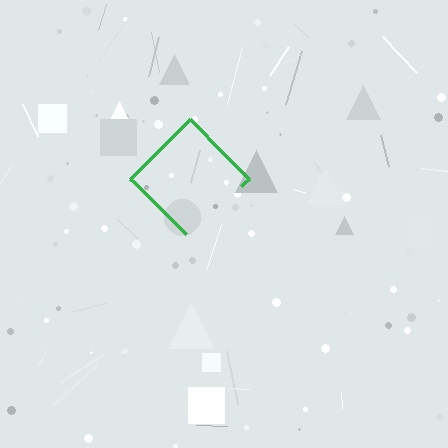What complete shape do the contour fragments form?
The contour fragments form a diamond.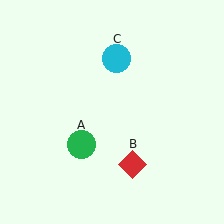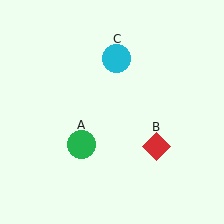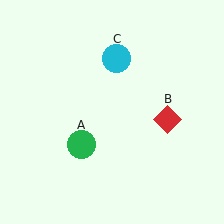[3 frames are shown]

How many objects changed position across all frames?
1 object changed position: red diamond (object B).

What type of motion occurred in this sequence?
The red diamond (object B) rotated counterclockwise around the center of the scene.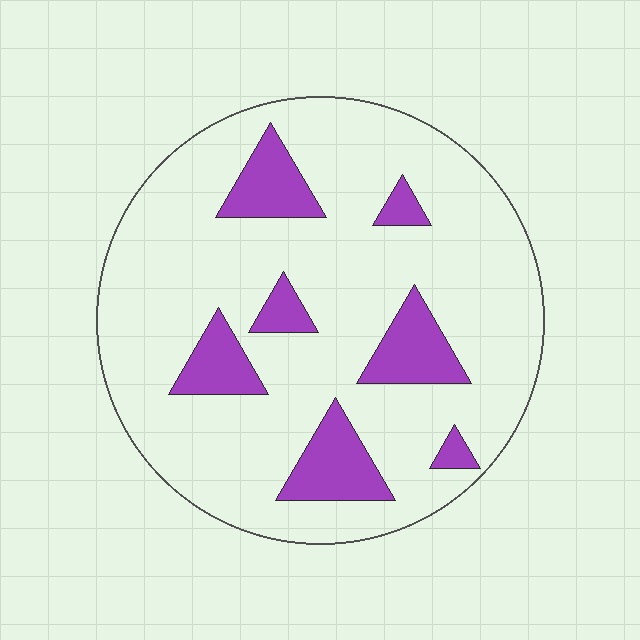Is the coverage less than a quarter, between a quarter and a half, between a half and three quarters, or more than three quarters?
Less than a quarter.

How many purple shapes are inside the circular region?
7.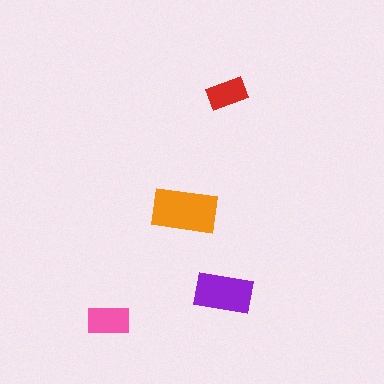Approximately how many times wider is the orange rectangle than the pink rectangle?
About 1.5 times wider.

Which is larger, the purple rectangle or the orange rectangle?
The orange one.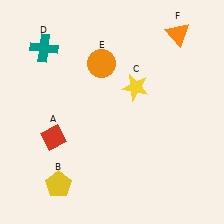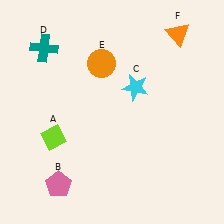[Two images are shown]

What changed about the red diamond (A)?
In Image 1, A is red. In Image 2, it changed to lime.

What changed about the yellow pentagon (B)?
In Image 1, B is yellow. In Image 2, it changed to pink.